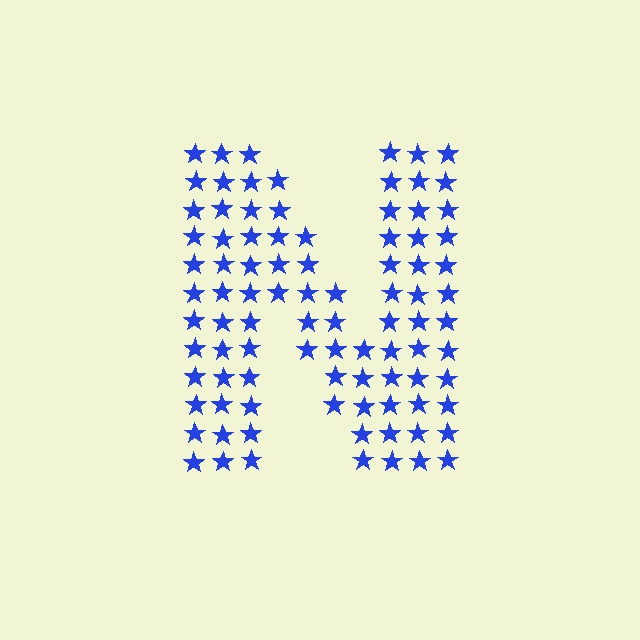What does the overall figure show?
The overall figure shows the letter N.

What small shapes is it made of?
It is made of small stars.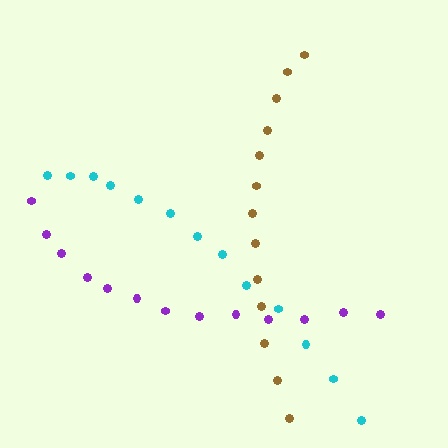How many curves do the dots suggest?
There are 3 distinct paths.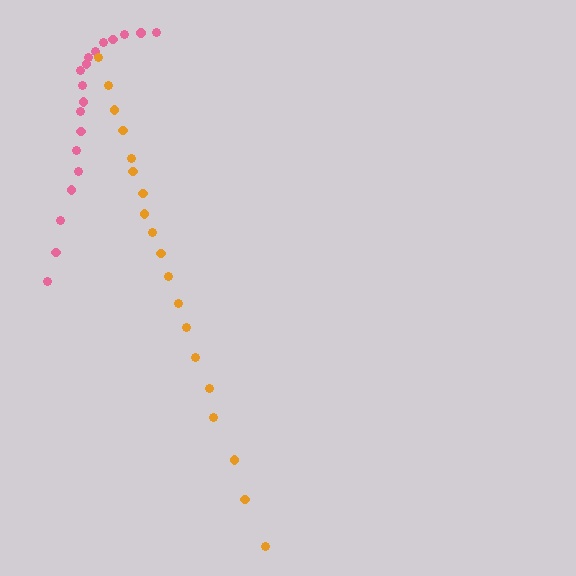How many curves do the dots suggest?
There are 2 distinct paths.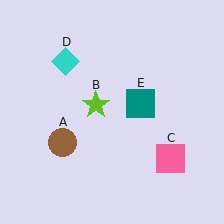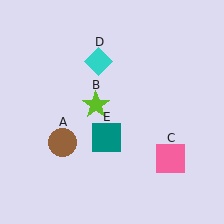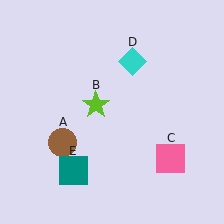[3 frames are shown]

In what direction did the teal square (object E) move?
The teal square (object E) moved down and to the left.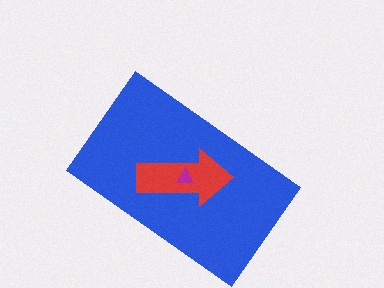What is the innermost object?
The magenta triangle.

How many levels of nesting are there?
3.